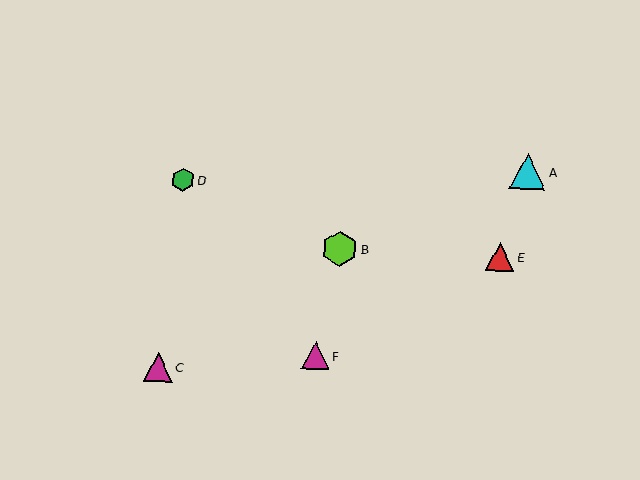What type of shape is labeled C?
Shape C is a magenta triangle.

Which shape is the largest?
The cyan triangle (labeled A) is the largest.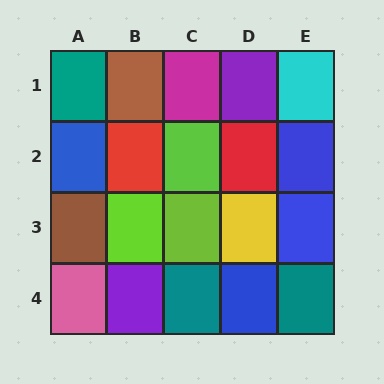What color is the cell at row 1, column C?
Magenta.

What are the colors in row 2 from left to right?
Blue, red, lime, red, blue.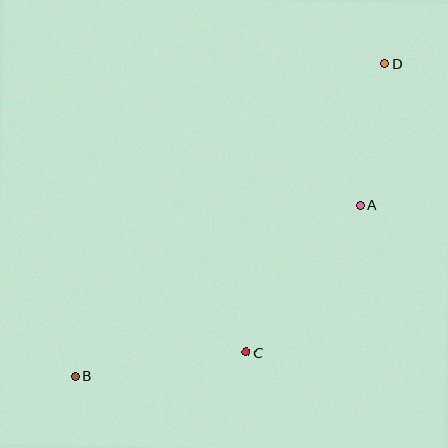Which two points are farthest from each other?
Points B and D are farthest from each other.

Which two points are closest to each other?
Points A and D are closest to each other.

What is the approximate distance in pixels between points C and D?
The distance between C and D is approximately 320 pixels.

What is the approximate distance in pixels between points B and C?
The distance between B and C is approximately 173 pixels.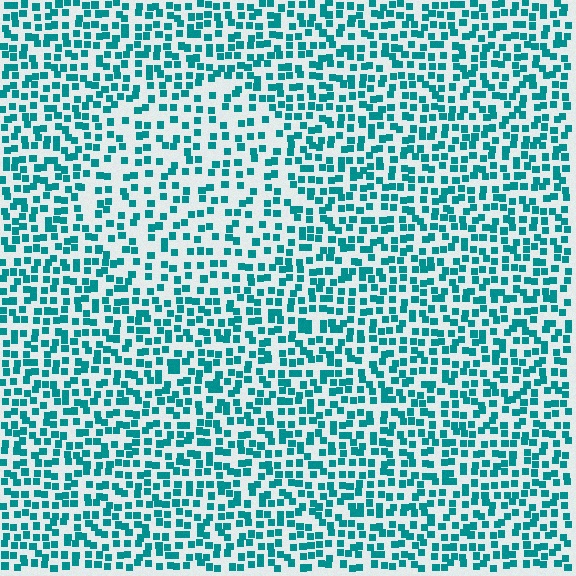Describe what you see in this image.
The image contains small teal elements arranged at two different densities. A circle-shaped region is visible where the elements are less densely packed than the surrounding area.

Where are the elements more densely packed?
The elements are more densely packed outside the circle boundary.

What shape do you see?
I see a circle.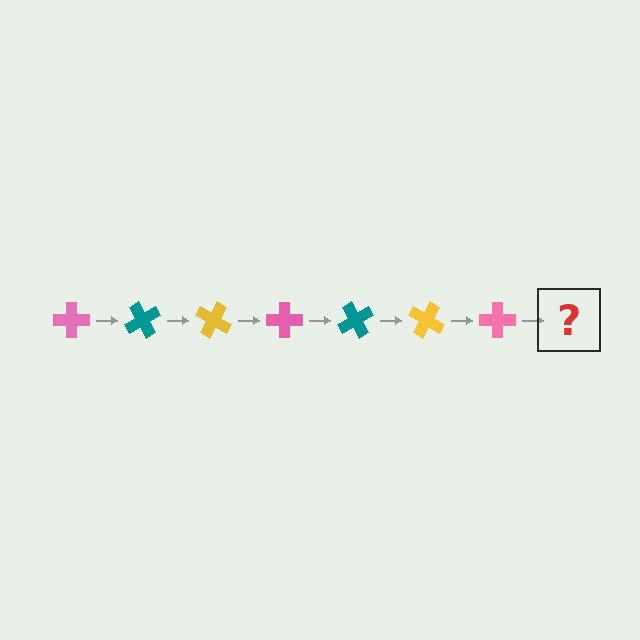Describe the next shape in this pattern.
It should be a teal cross, rotated 420 degrees from the start.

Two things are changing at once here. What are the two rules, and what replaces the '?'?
The two rules are that it rotates 60 degrees each step and the color cycles through pink, teal, and yellow. The '?' should be a teal cross, rotated 420 degrees from the start.